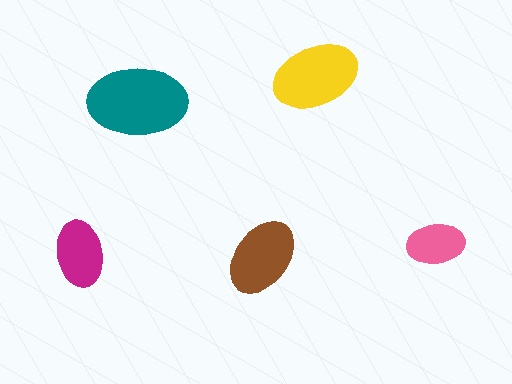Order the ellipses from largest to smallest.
the teal one, the yellow one, the brown one, the magenta one, the pink one.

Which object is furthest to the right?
The pink ellipse is rightmost.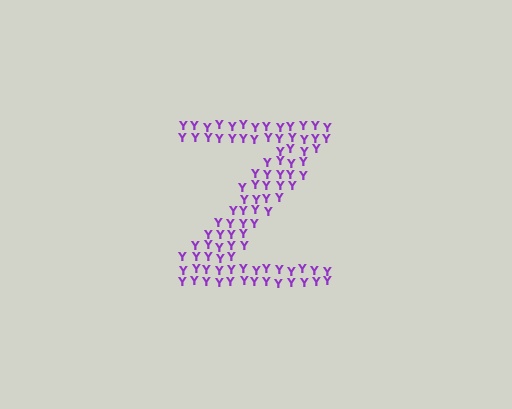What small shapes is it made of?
It is made of small letter Y's.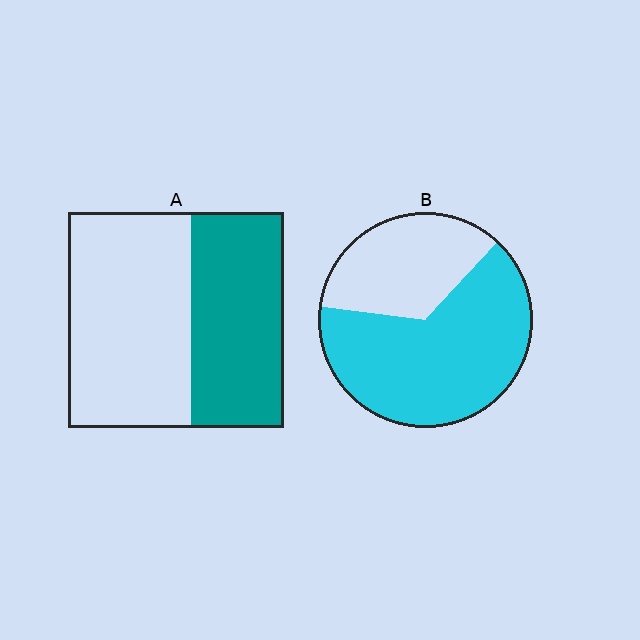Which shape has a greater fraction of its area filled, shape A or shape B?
Shape B.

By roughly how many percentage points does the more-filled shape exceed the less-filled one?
By roughly 20 percentage points (B over A).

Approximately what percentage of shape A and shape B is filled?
A is approximately 45% and B is approximately 65%.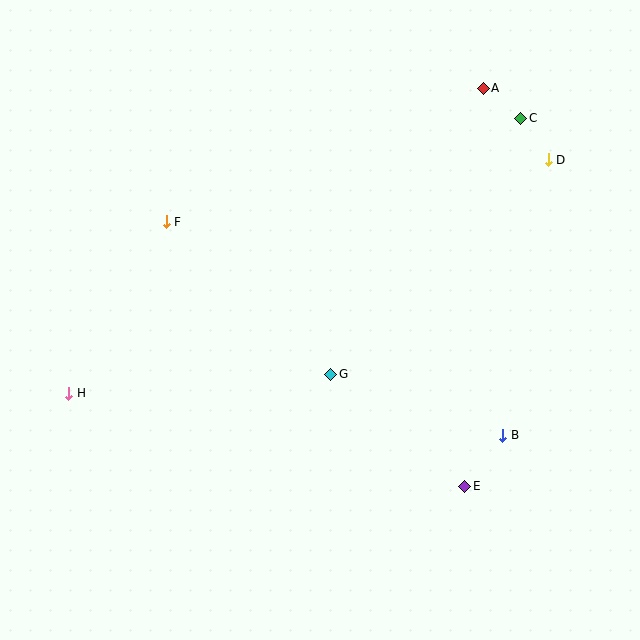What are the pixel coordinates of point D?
Point D is at (548, 160).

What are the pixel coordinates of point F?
Point F is at (166, 222).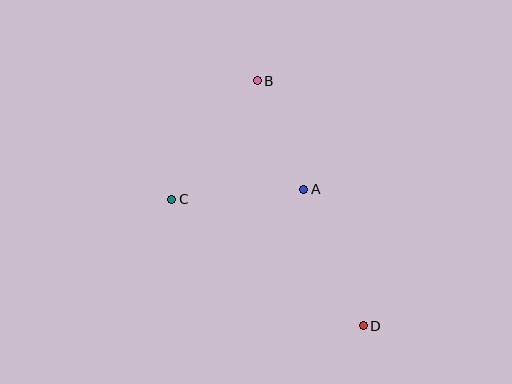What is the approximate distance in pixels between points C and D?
The distance between C and D is approximately 230 pixels.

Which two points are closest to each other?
Points A and B are closest to each other.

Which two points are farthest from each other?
Points B and D are farthest from each other.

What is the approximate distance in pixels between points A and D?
The distance between A and D is approximately 149 pixels.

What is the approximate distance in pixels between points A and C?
The distance between A and C is approximately 133 pixels.